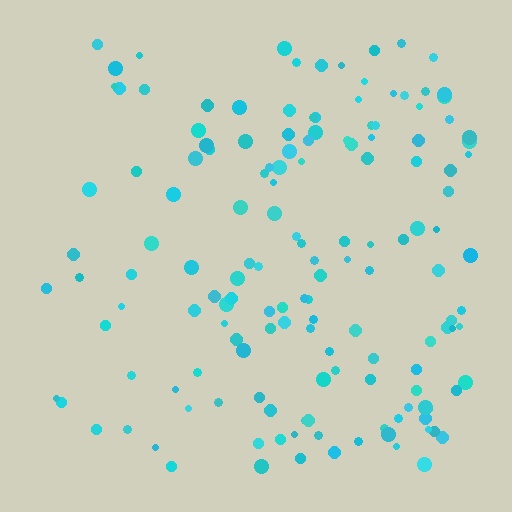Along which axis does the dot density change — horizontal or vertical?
Horizontal.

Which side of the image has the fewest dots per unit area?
The left.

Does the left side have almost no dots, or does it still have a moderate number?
Still a moderate number, just noticeably fewer than the right.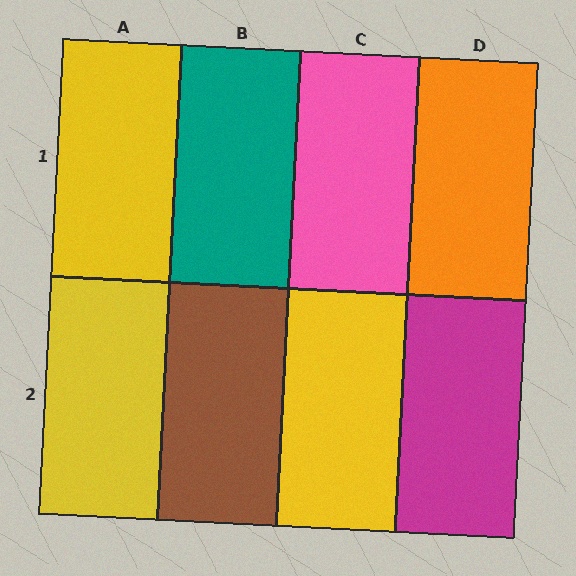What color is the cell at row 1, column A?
Yellow.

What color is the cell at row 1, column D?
Orange.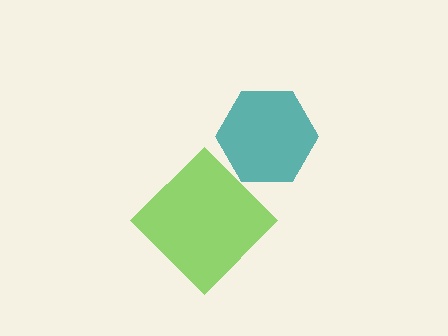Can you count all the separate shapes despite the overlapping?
Yes, there are 2 separate shapes.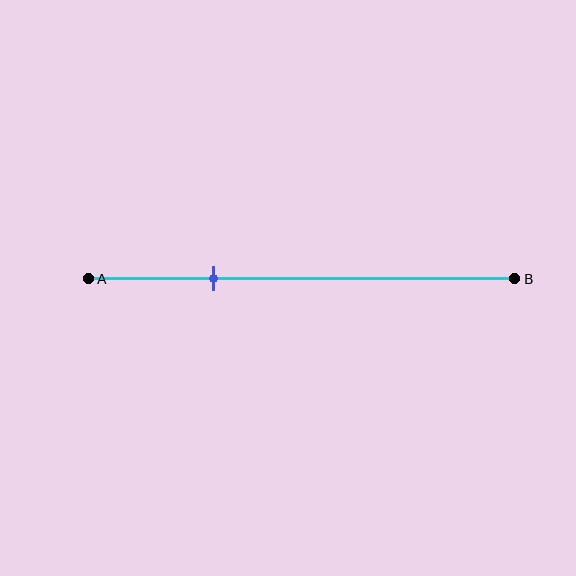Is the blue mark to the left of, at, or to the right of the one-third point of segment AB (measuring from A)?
The blue mark is to the left of the one-third point of segment AB.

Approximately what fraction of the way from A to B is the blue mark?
The blue mark is approximately 30% of the way from A to B.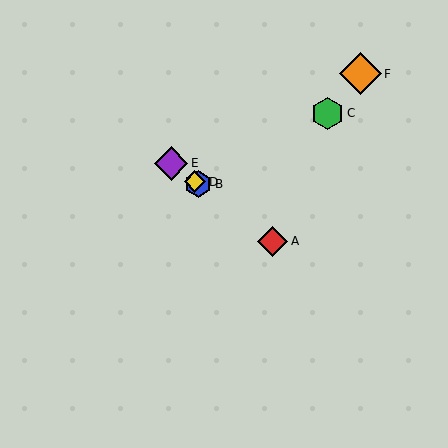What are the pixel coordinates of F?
Object F is at (361, 74).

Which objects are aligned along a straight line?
Objects A, B, D, E are aligned along a straight line.